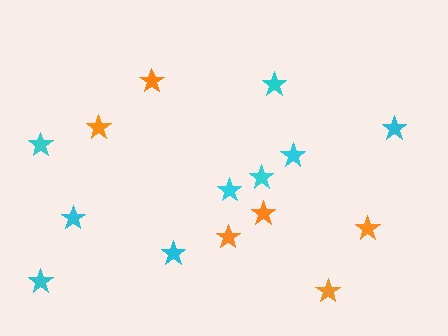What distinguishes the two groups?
There are 2 groups: one group of cyan stars (9) and one group of orange stars (6).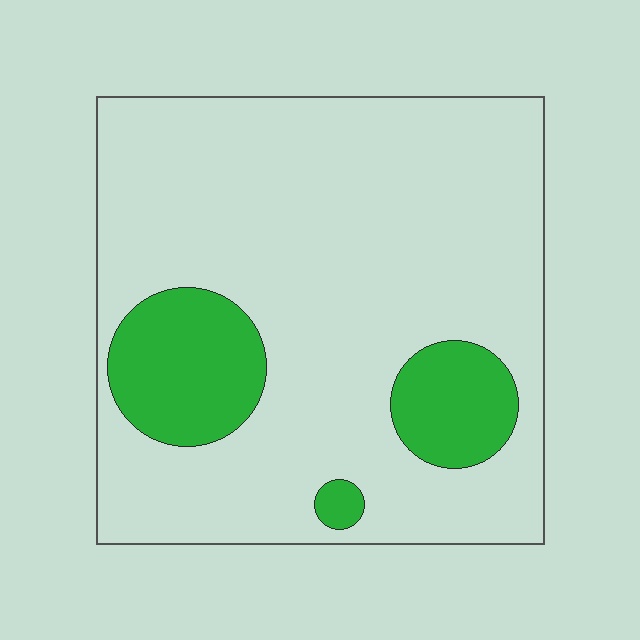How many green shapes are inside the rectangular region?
3.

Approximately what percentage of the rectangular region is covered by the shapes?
Approximately 15%.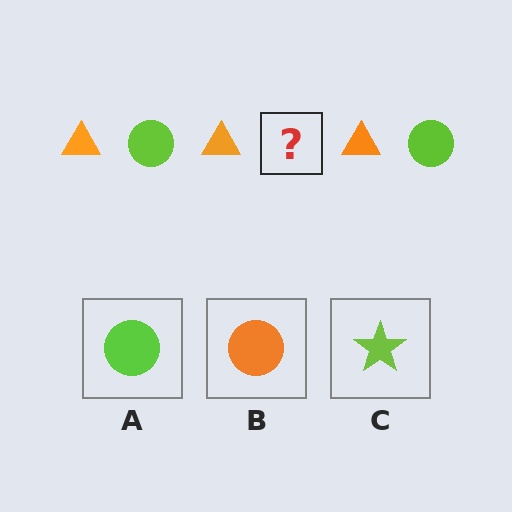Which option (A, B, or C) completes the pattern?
A.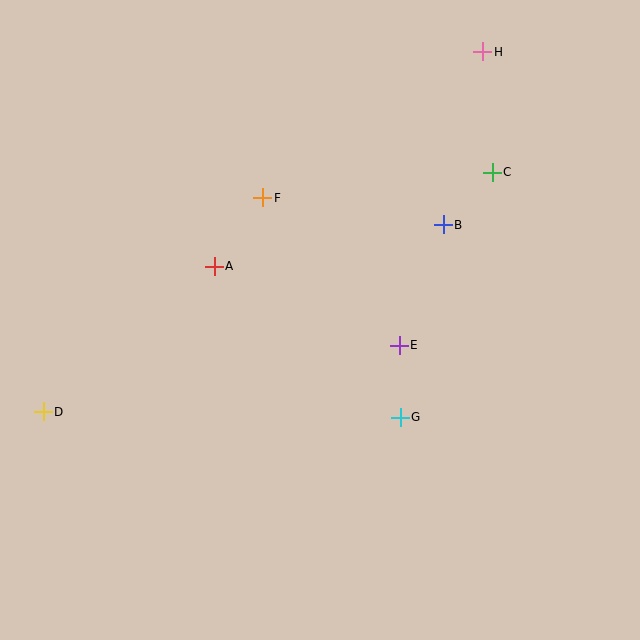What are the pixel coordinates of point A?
Point A is at (214, 266).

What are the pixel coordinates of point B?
Point B is at (443, 225).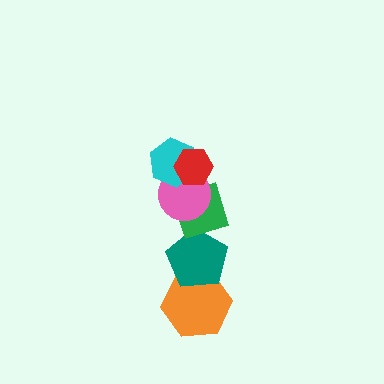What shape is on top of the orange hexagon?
The teal pentagon is on top of the orange hexagon.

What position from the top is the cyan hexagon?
The cyan hexagon is 2nd from the top.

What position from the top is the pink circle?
The pink circle is 3rd from the top.